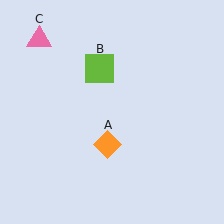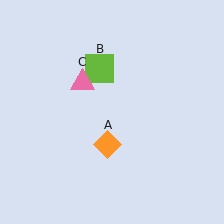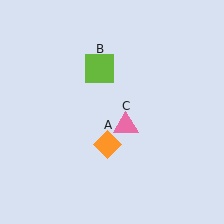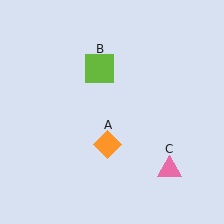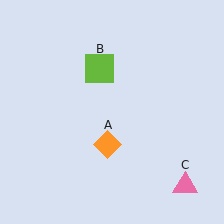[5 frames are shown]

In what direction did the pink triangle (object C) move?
The pink triangle (object C) moved down and to the right.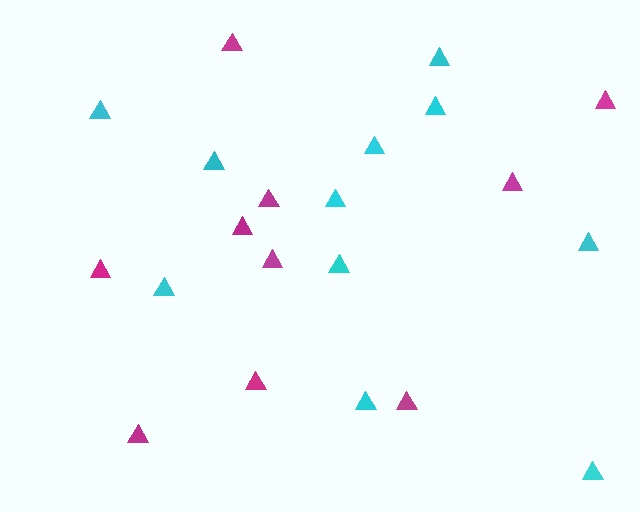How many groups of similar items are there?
There are 2 groups: one group of magenta triangles (10) and one group of cyan triangles (11).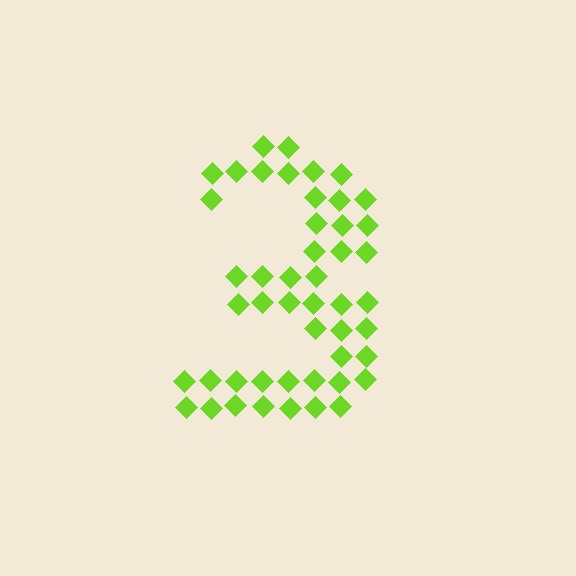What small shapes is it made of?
It is made of small diamonds.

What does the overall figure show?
The overall figure shows the digit 3.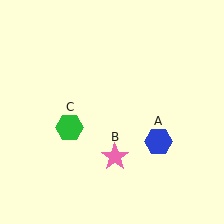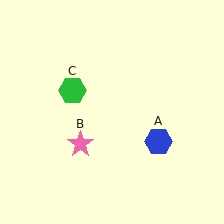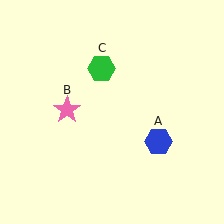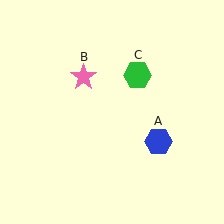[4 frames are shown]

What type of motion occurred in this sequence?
The pink star (object B), green hexagon (object C) rotated clockwise around the center of the scene.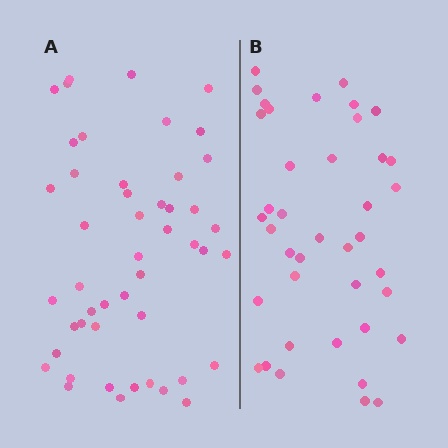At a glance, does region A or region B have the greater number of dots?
Region A (the left region) has more dots.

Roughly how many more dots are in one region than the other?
Region A has roughly 8 or so more dots than region B.